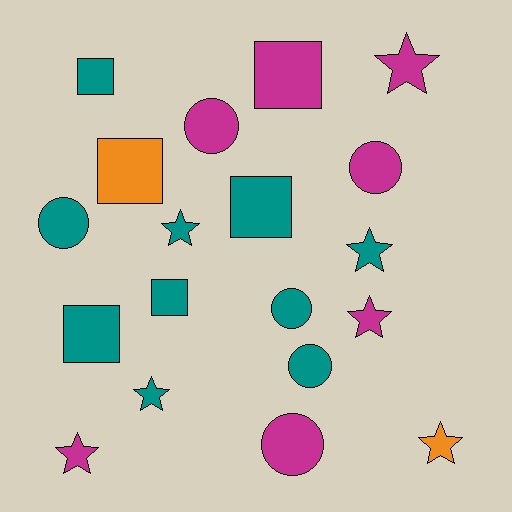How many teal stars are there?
There are 3 teal stars.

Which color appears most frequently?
Teal, with 10 objects.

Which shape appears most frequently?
Star, with 7 objects.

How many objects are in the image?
There are 19 objects.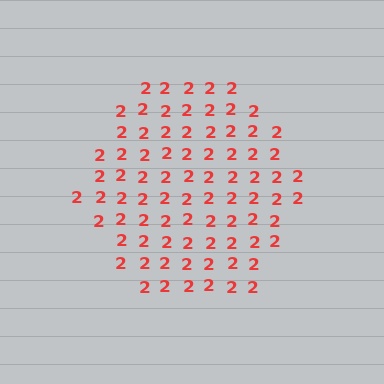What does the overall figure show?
The overall figure shows a hexagon.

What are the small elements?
The small elements are digit 2's.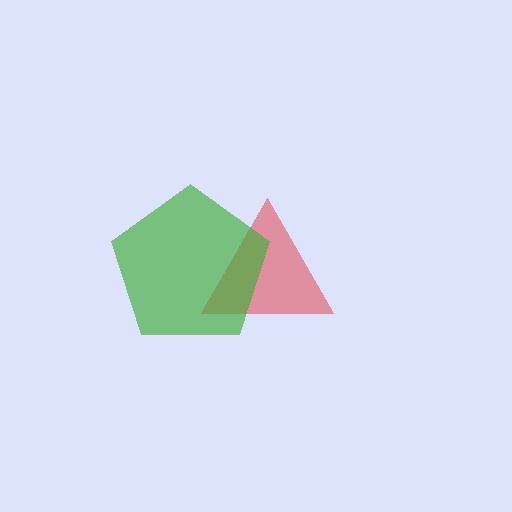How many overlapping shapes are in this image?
There are 2 overlapping shapes in the image.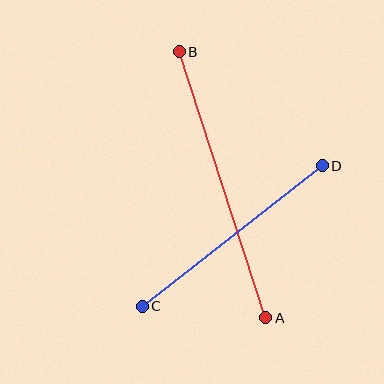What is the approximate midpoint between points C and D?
The midpoint is at approximately (232, 236) pixels.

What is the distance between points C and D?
The distance is approximately 228 pixels.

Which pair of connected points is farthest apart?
Points A and B are farthest apart.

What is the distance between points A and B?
The distance is approximately 280 pixels.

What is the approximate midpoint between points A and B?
The midpoint is at approximately (223, 185) pixels.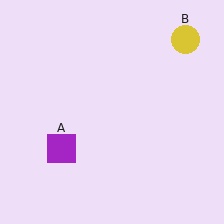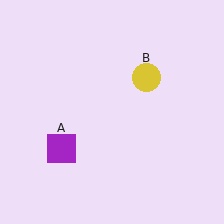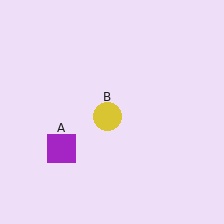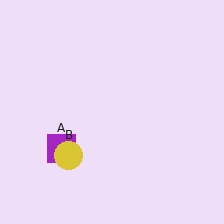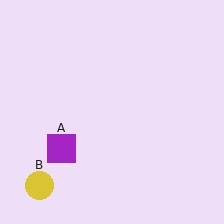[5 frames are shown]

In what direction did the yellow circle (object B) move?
The yellow circle (object B) moved down and to the left.